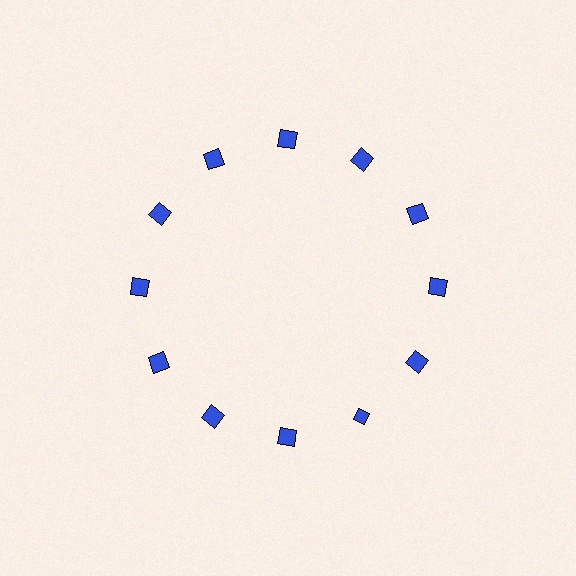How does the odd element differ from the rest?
It has a different shape: diamond instead of square.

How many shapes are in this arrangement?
There are 12 shapes arranged in a ring pattern.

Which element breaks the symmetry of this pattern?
The blue diamond at roughly the 5 o'clock position breaks the symmetry. All other shapes are blue squares.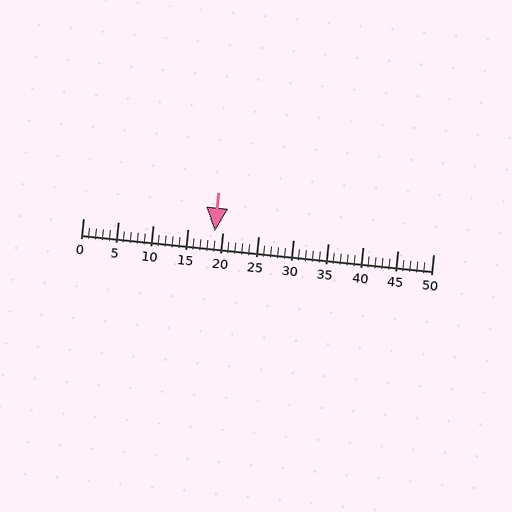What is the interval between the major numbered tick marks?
The major tick marks are spaced 5 units apart.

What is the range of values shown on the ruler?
The ruler shows values from 0 to 50.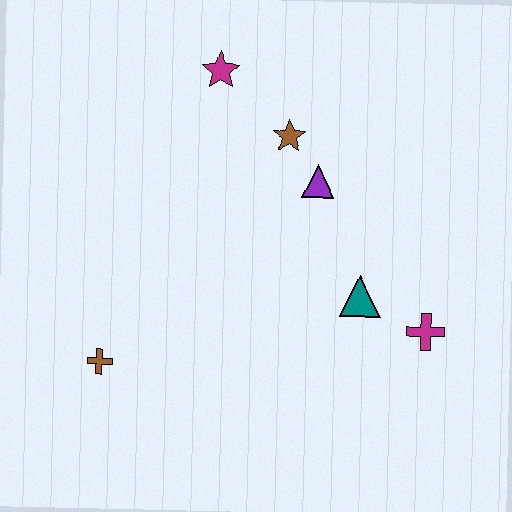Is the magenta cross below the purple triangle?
Yes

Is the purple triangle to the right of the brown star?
Yes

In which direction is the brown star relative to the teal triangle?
The brown star is above the teal triangle.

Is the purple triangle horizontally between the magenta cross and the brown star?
Yes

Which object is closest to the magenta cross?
The teal triangle is closest to the magenta cross.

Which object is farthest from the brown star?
The brown cross is farthest from the brown star.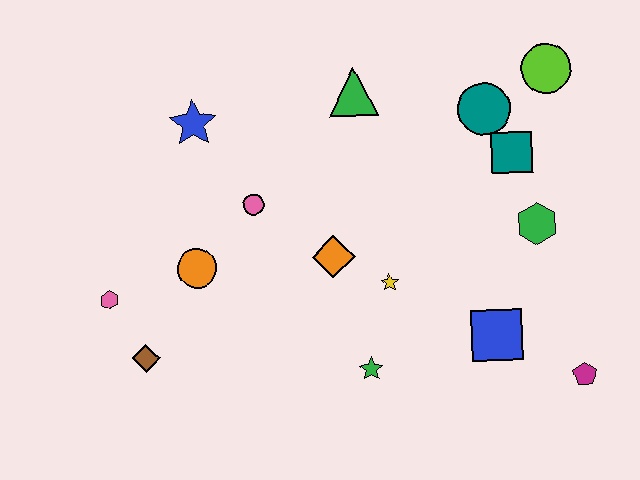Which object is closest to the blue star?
The pink circle is closest to the blue star.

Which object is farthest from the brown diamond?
The lime circle is farthest from the brown diamond.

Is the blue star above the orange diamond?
Yes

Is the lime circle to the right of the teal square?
Yes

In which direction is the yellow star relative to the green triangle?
The yellow star is below the green triangle.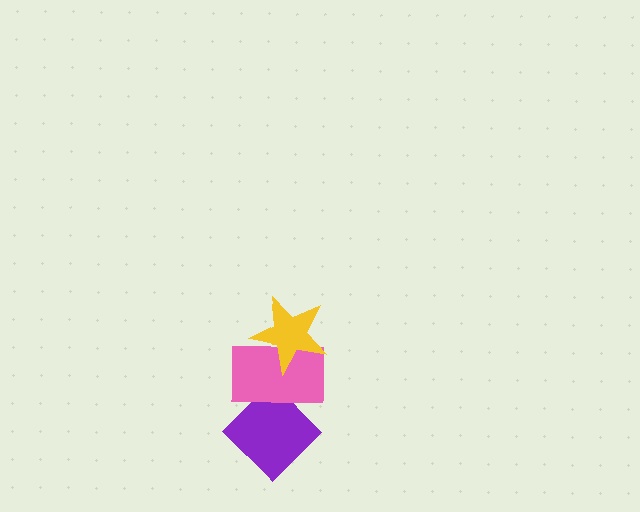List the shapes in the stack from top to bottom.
From top to bottom: the yellow star, the pink rectangle, the purple diamond.